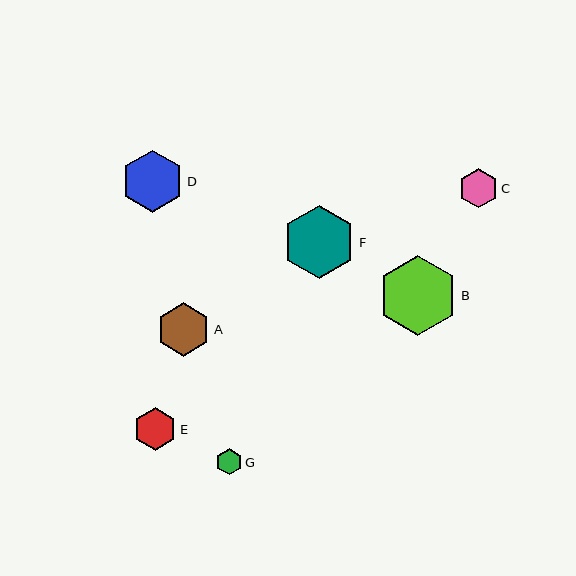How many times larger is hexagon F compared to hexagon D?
Hexagon F is approximately 1.2 times the size of hexagon D.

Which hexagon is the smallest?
Hexagon G is the smallest with a size of approximately 26 pixels.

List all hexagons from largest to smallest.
From largest to smallest: B, F, D, A, E, C, G.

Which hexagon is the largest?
Hexagon B is the largest with a size of approximately 80 pixels.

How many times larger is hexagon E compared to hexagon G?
Hexagon E is approximately 1.6 times the size of hexagon G.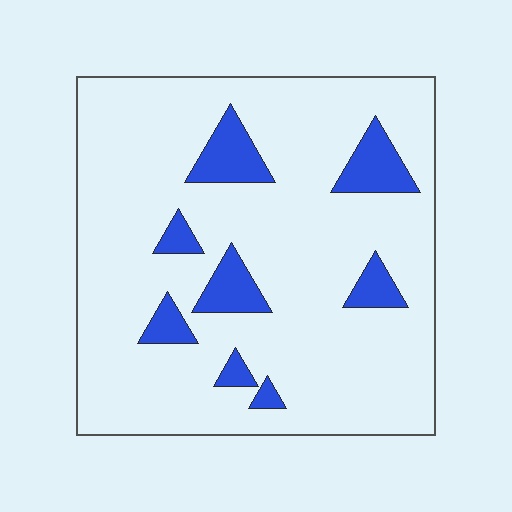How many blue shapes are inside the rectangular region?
8.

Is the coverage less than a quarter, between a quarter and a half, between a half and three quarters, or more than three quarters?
Less than a quarter.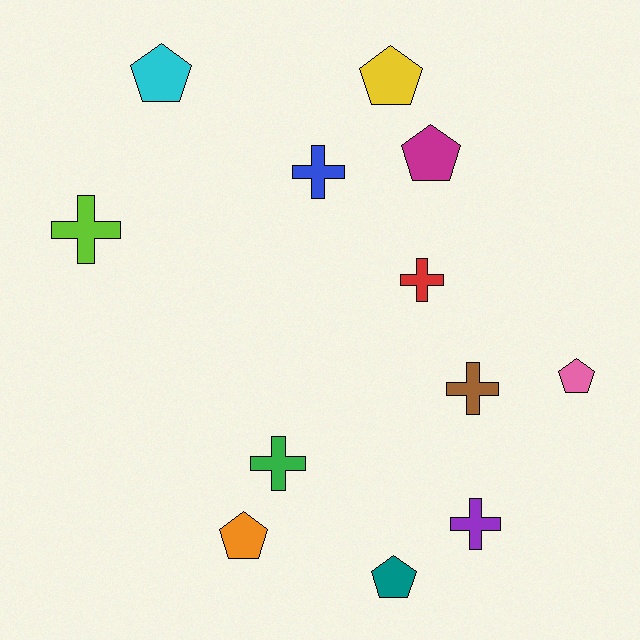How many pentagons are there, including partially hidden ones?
There are 6 pentagons.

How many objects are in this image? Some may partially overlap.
There are 12 objects.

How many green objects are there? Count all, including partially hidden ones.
There is 1 green object.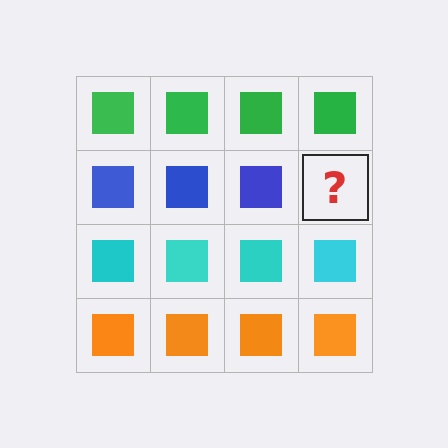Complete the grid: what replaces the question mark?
The question mark should be replaced with a blue square.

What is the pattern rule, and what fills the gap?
The rule is that each row has a consistent color. The gap should be filled with a blue square.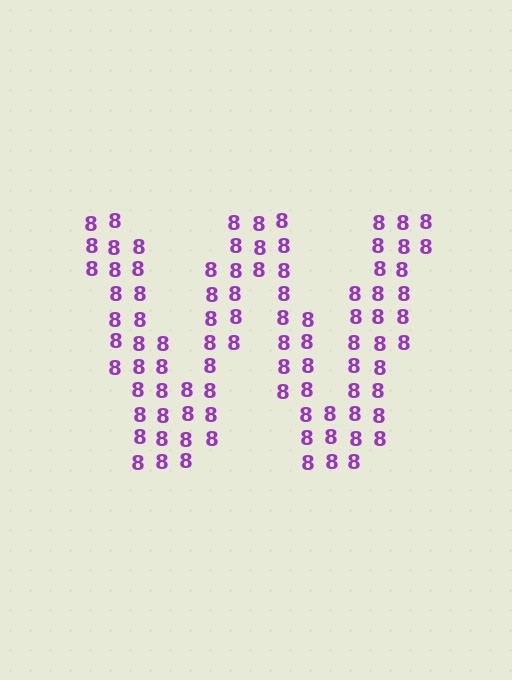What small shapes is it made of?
It is made of small digit 8's.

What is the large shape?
The large shape is the letter W.